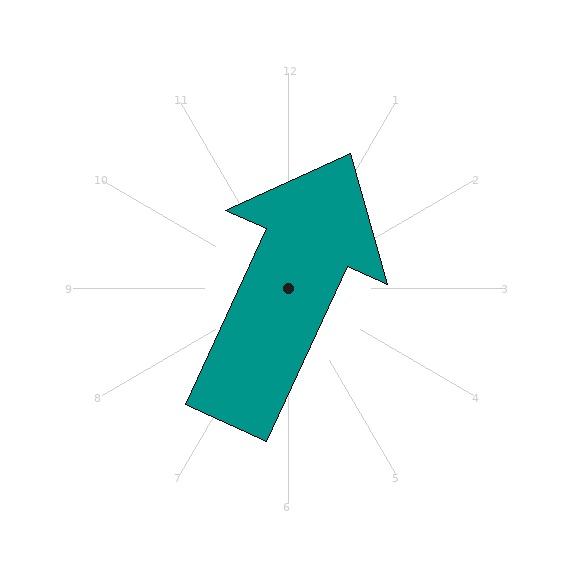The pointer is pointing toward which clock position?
Roughly 1 o'clock.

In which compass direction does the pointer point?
Northeast.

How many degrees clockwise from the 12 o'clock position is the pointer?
Approximately 25 degrees.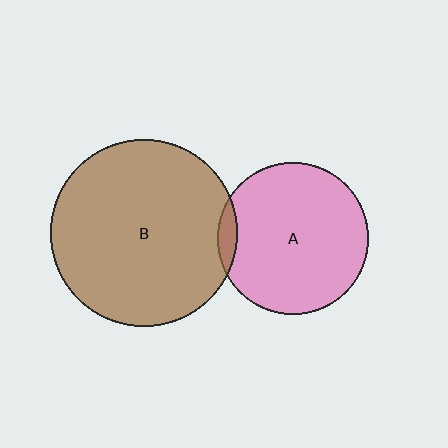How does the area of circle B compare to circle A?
Approximately 1.5 times.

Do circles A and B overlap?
Yes.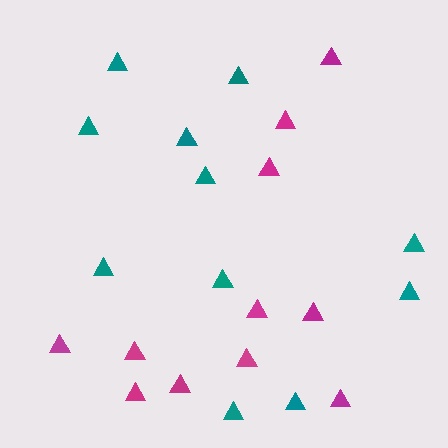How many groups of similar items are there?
There are 2 groups: one group of magenta triangles (11) and one group of teal triangles (11).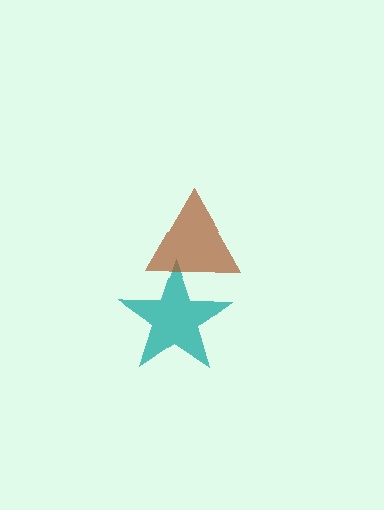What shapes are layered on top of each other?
The layered shapes are: a teal star, a brown triangle.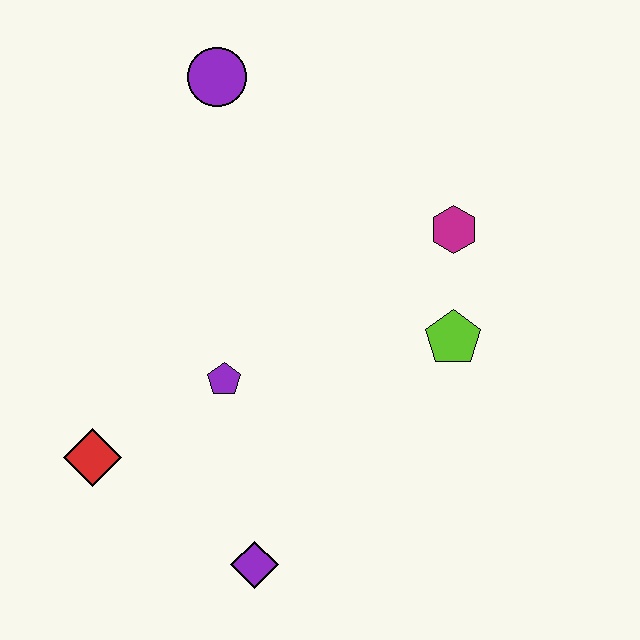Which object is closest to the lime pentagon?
The magenta hexagon is closest to the lime pentagon.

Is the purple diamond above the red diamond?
No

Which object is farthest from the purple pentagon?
The purple circle is farthest from the purple pentagon.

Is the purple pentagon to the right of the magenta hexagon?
No